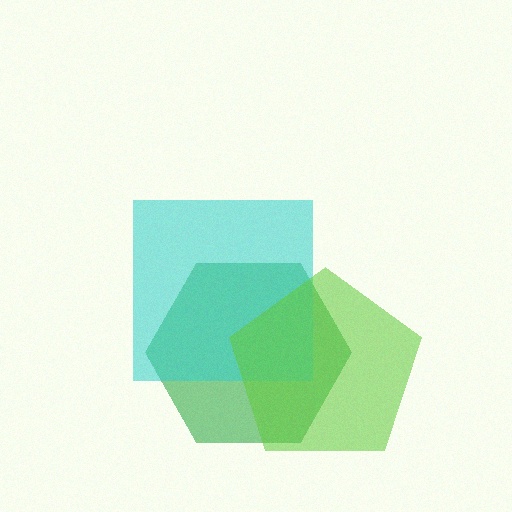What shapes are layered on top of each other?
The layered shapes are: a green hexagon, a cyan square, a lime pentagon.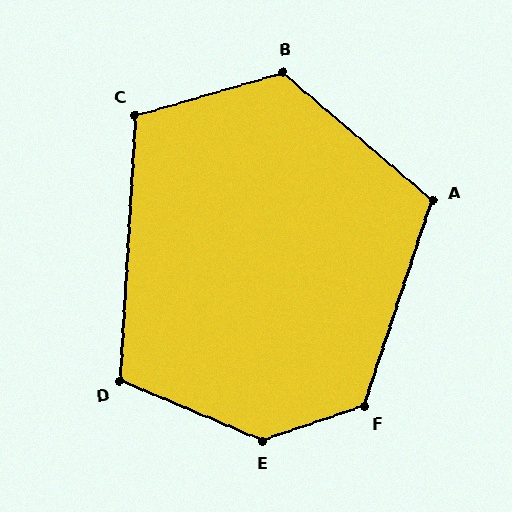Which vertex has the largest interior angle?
E, at approximately 138 degrees.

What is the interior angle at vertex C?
Approximately 110 degrees (obtuse).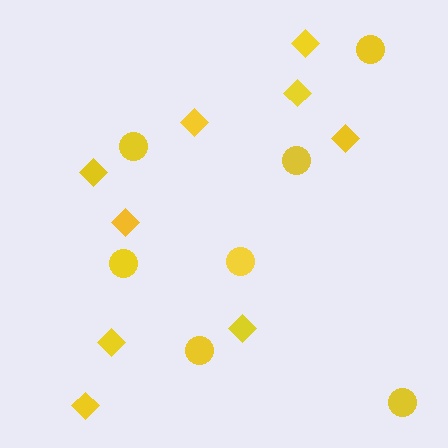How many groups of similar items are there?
There are 2 groups: one group of circles (7) and one group of diamonds (9).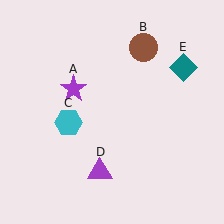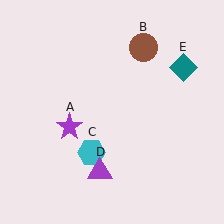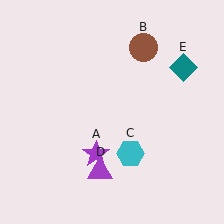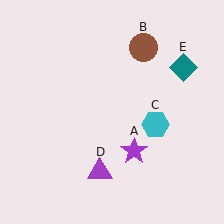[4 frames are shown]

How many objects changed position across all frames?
2 objects changed position: purple star (object A), cyan hexagon (object C).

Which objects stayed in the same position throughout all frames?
Brown circle (object B) and purple triangle (object D) and teal diamond (object E) remained stationary.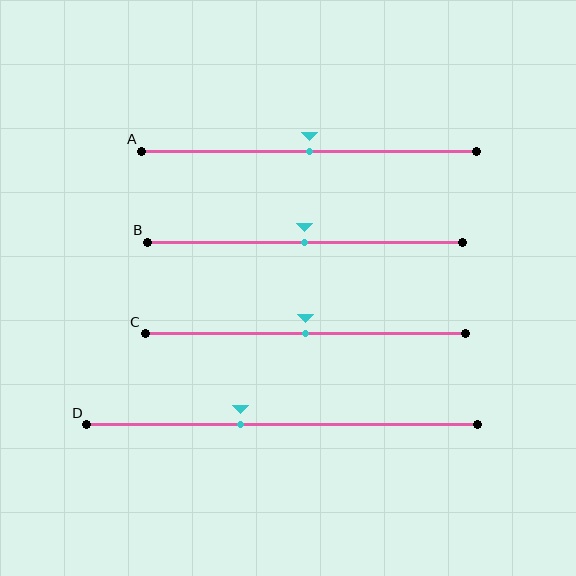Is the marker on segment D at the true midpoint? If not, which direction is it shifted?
No, the marker on segment D is shifted to the left by about 11% of the segment length.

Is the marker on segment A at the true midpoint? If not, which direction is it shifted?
Yes, the marker on segment A is at the true midpoint.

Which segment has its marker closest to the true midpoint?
Segment A has its marker closest to the true midpoint.